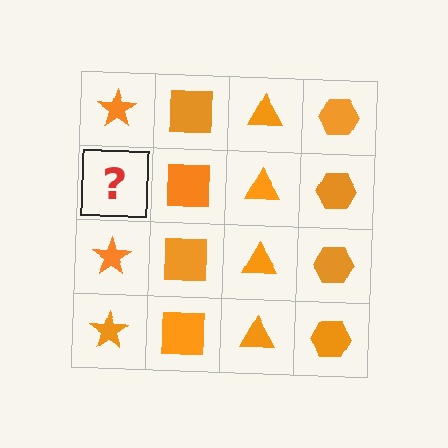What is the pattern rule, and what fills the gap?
The rule is that each column has a consistent shape. The gap should be filled with an orange star.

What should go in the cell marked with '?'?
The missing cell should contain an orange star.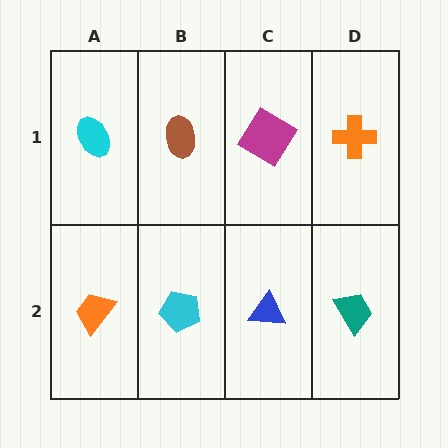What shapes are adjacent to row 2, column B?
A brown ellipse (row 1, column B), an orange trapezoid (row 2, column A), a blue triangle (row 2, column C).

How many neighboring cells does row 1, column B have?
3.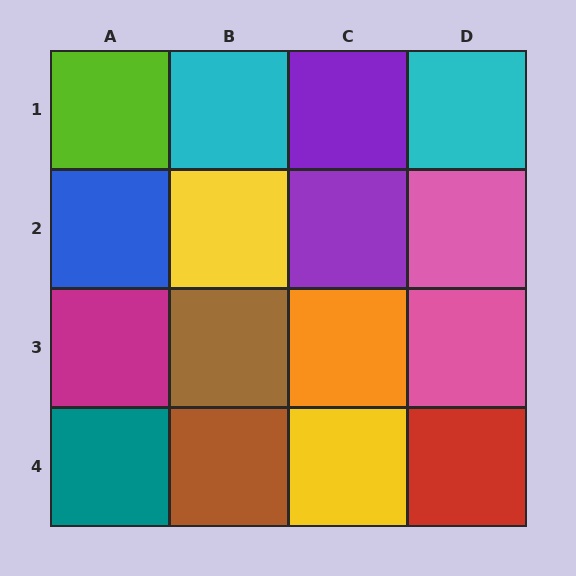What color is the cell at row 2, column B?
Yellow.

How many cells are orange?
1 cell is orange.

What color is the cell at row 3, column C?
Orange.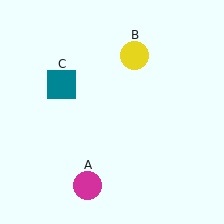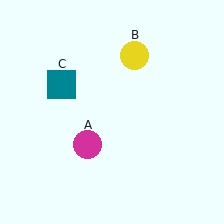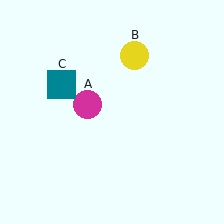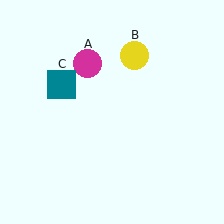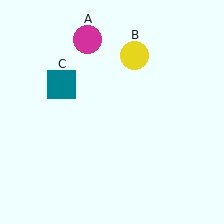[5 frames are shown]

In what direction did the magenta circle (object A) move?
The magenta circle (object A) moved up.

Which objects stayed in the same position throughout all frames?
Yellow circle (object B) and teal square (object C) remained stationary.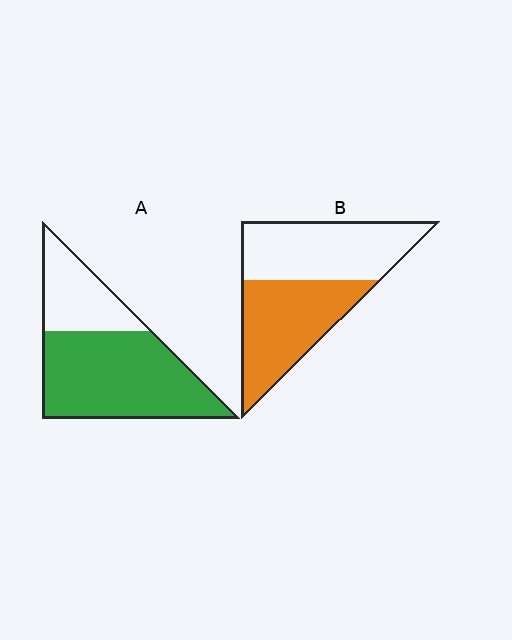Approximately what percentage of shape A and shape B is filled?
A is approximately 70% and B is approximately 50%.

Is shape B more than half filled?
Roughly half.